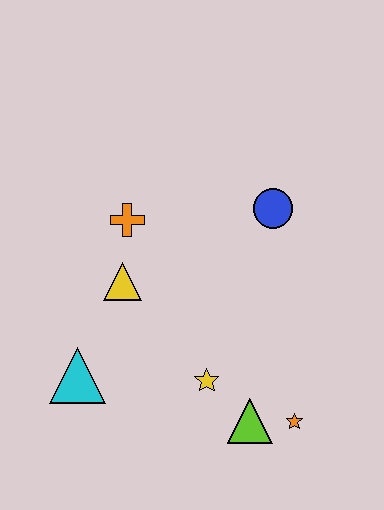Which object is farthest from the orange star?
The orange cross is farthest from the orange star.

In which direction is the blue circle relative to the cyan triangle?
The blue circle is to the right of the cyan triangle.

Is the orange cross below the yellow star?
No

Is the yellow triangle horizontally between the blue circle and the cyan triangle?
Yes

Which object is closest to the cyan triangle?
The yellow triangle is closest to the cyan triangle.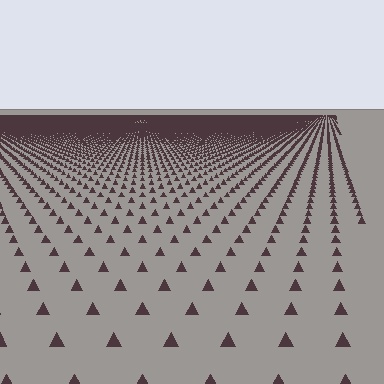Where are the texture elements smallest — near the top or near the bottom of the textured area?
Near the top.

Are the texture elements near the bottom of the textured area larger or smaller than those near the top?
Larger. Near the bottom, elements are closer to the viewer and appear at a bigger on-screen size.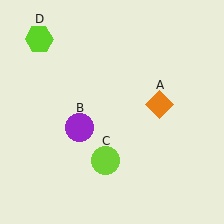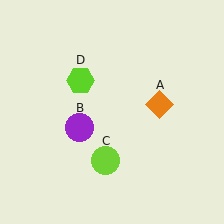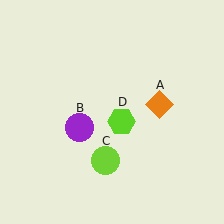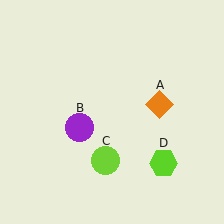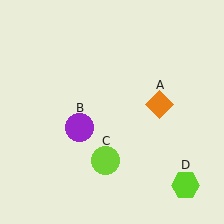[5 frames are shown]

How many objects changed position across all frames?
1 object changed position: lime hexagon (object D).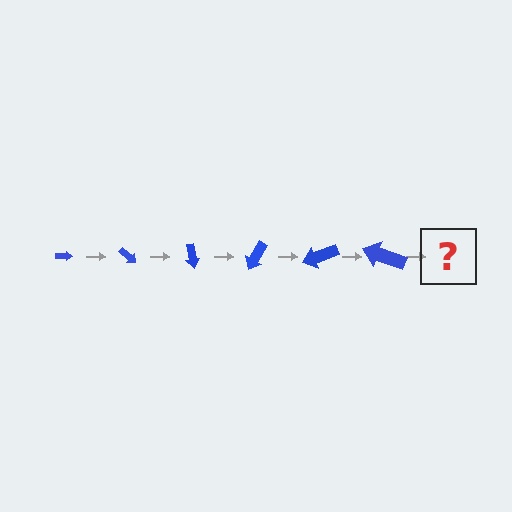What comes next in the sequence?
The next element should be an arrow, larger than the previous one and rotated 240 degrees from the start.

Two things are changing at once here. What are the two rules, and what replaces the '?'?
The two rules are that the arrow grows larger each step and it rotates 40 degrees each step. The '?' should be an arrow, larger than the previous one and rotated 240 degrees from the start.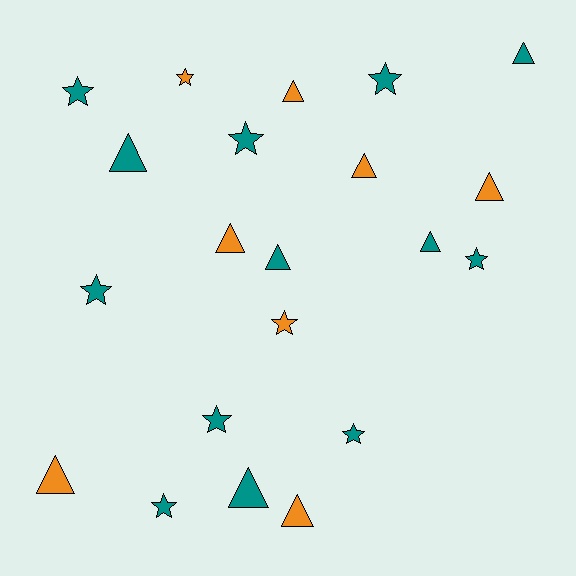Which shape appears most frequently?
Triangle, with 11 objects.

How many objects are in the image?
There are 21 objects.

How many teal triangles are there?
There are 5 teal triangles.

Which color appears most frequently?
Teal, with 13 objects.